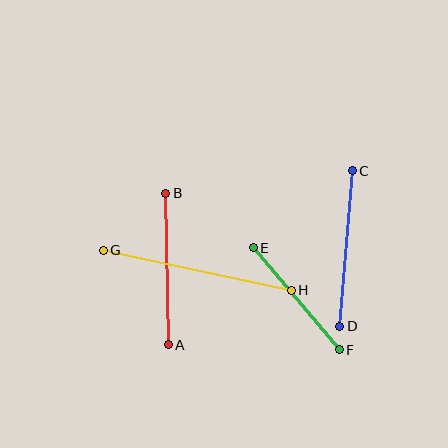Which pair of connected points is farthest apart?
Points G and H are farthest apart.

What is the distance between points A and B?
The distance is approximately 151 pixels.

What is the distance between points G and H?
The distance is approximately 192 pixels.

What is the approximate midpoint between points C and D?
The midpoint is at approximately (346, 249) pixels.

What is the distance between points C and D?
The distance is approximately 156 pixels.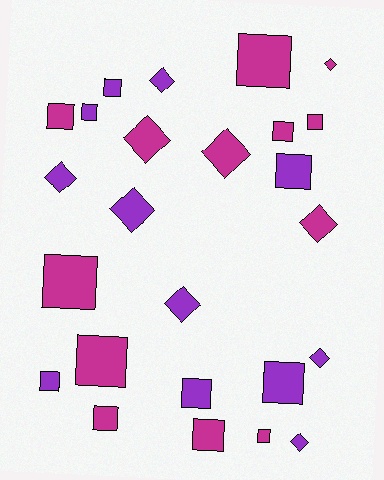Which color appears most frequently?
Magenta, with 13 objects.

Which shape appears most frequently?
Square, with 15 objects.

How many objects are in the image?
There are 25 objects.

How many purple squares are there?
There are 6 purple squares.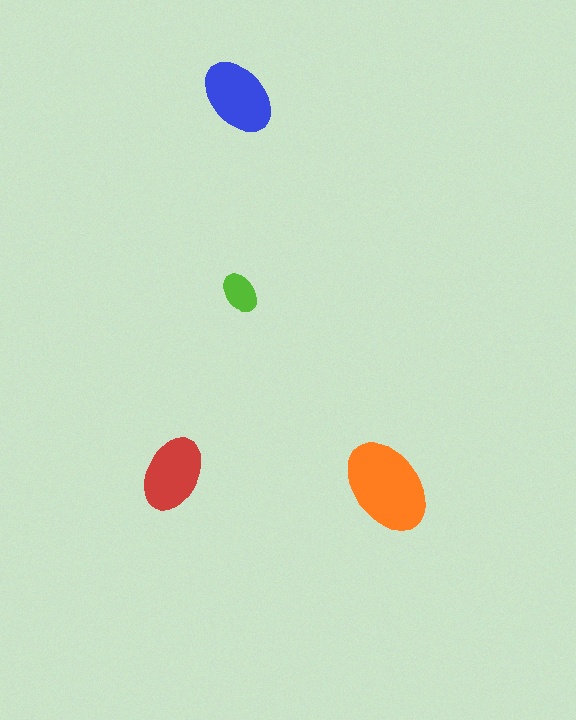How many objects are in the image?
There are 4 objects in the image.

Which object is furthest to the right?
The orange ellipse is rightmost.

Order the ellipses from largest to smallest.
the orange one, the blue one, the red one, the lime one.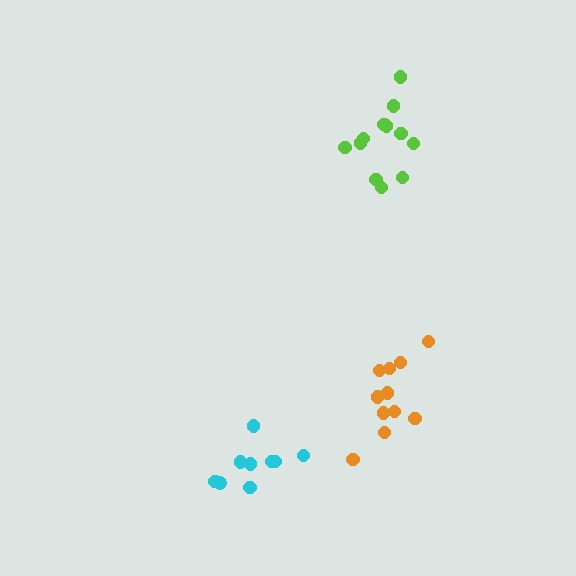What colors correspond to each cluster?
The clusters are colored: orange, cyan, lime.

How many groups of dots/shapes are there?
There are 3 groups.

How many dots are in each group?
Group 1: 11 dots, Group 2: 9 dots, Group 3: 12 dots (32 total).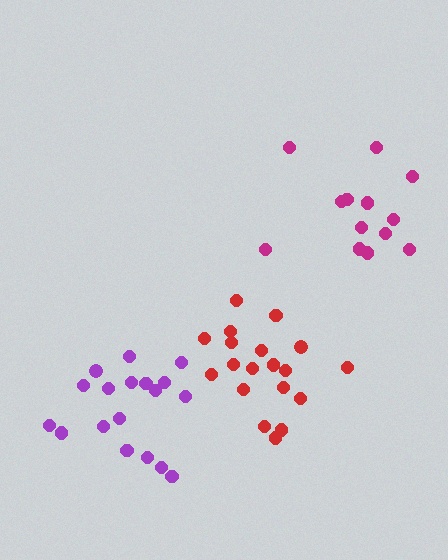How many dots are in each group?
Group 1: 13 dots, Group 2: 19 dots, Group 3: 18 dots (50 total).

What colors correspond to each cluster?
The clusters are colored: magenta, red, purple.